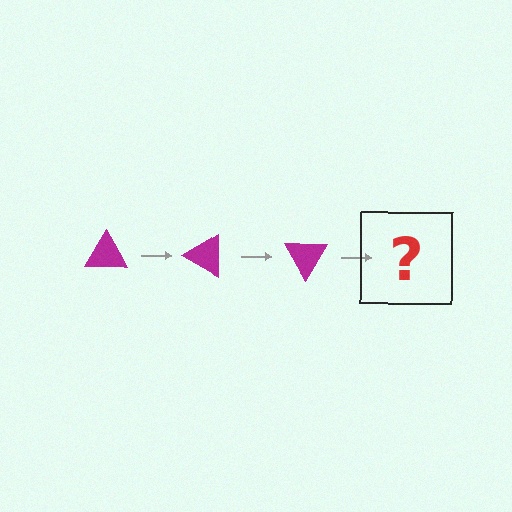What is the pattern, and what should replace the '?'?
The pattern is that the triangle rotates 30 degrees each step. The '?' should be a magenta triangle rotated 90 degrees.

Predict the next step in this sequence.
The next step is a magenta triangle rotated 90 degrees.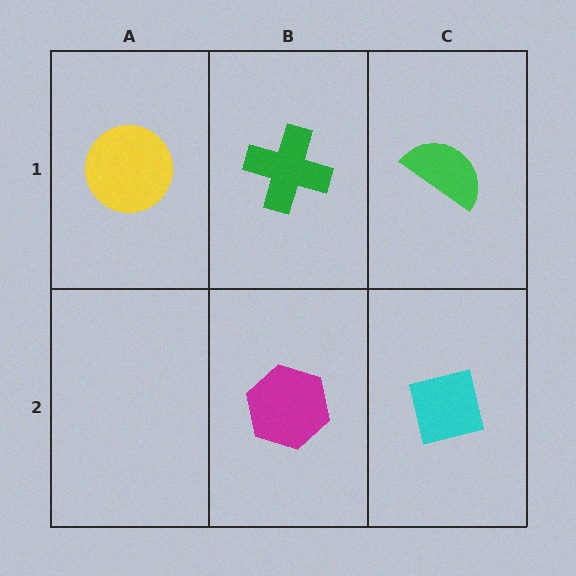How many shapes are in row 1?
3 shapes.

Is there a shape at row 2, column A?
No, that cell is empty.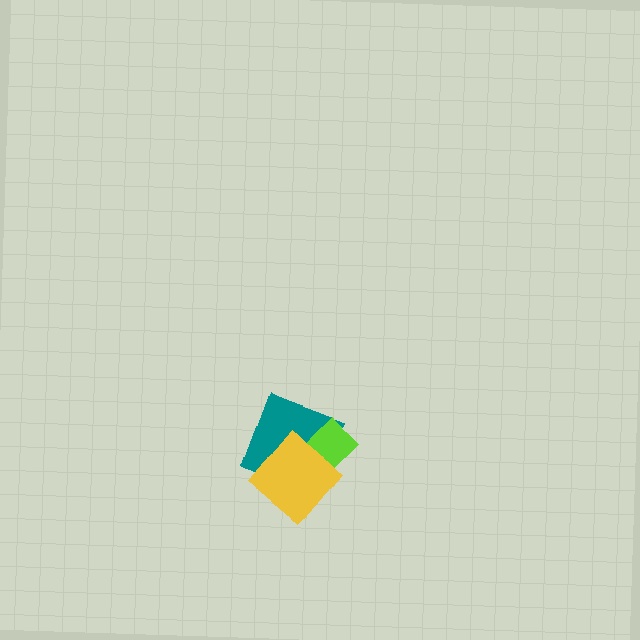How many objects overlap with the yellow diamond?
2 objects overlap with the yellow diamond.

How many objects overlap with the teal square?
2 objects overlap with the teal square.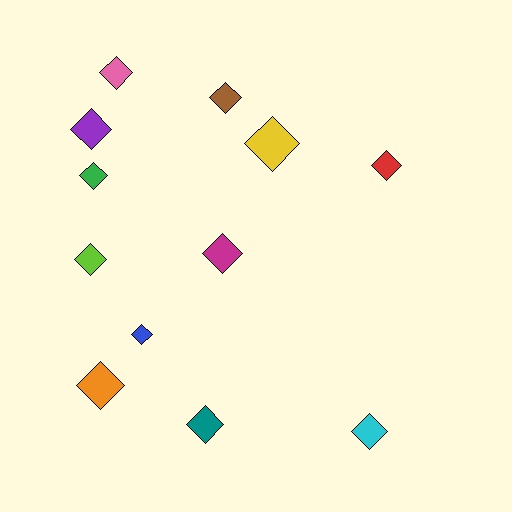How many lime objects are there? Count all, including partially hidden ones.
There is 1 lime object.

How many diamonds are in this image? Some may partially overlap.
There are 12 diamonds.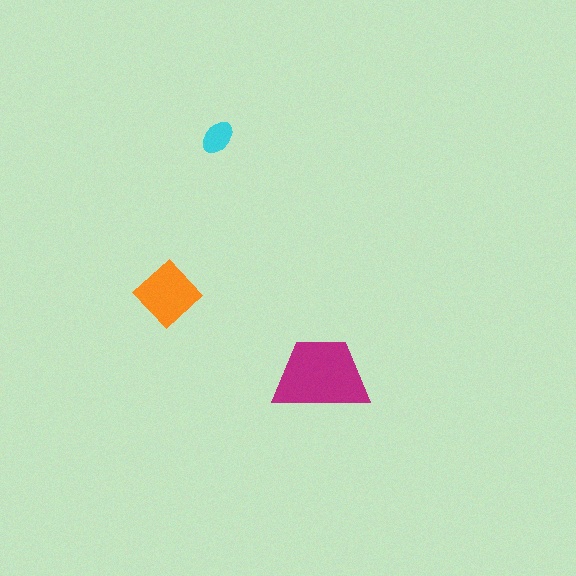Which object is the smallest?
The cyan ellipse.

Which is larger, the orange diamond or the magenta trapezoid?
The magenta trapezoid.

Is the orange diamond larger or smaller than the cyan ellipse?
Larger.